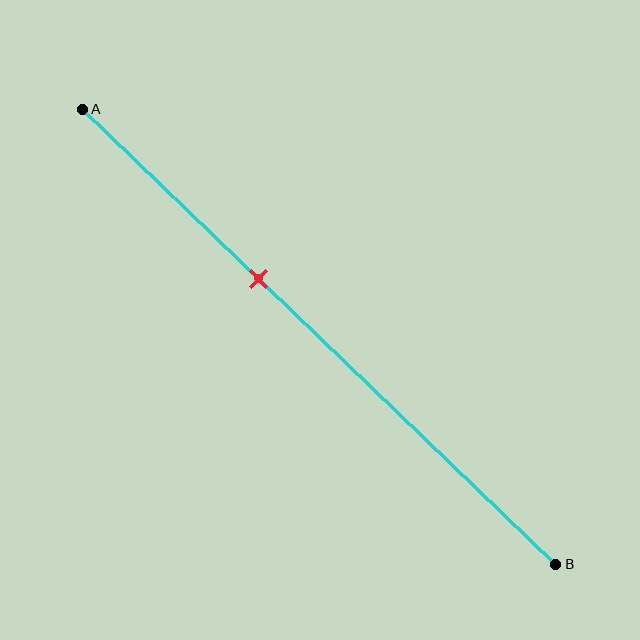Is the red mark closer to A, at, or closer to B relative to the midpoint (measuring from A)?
The red mark is closer to point A than the midpoint of segment AB.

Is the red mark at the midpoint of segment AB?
No, the mark is at about 35% from A, not at the 50% midpoint.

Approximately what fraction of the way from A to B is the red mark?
The red mark is approximately 35% of the way from A to B.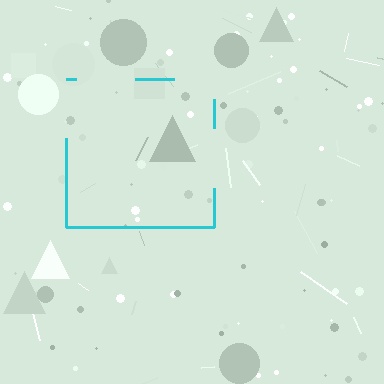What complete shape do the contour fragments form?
The contour fragments form a square.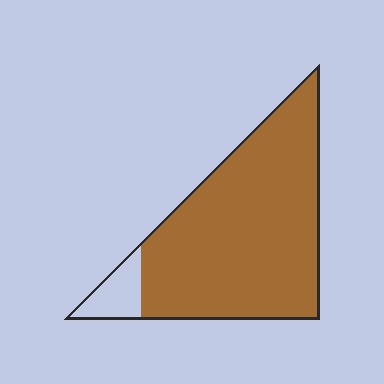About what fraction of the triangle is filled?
About nine tenths (9/10).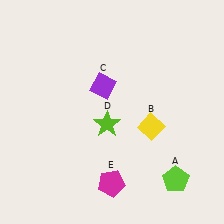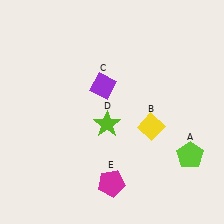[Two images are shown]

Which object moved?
The lime pentagon (A) moved up.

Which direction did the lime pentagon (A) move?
The lime pentagon (A) moved up.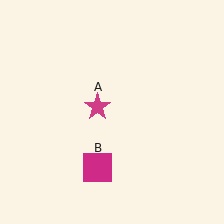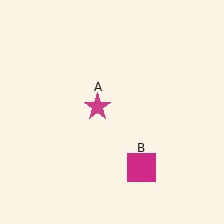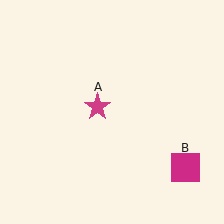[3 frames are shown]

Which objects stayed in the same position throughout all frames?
Magenta star (object A) remained stationary.